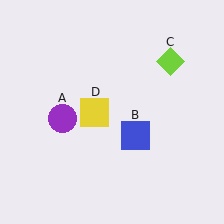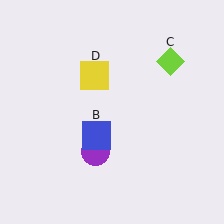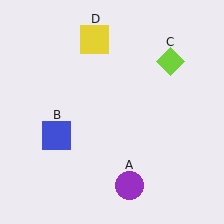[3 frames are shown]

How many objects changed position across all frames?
3 objects changed position: purple circle (object A), blue square (object B), yellow square (object D).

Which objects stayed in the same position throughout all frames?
Lime diamond (object C) remained stationary.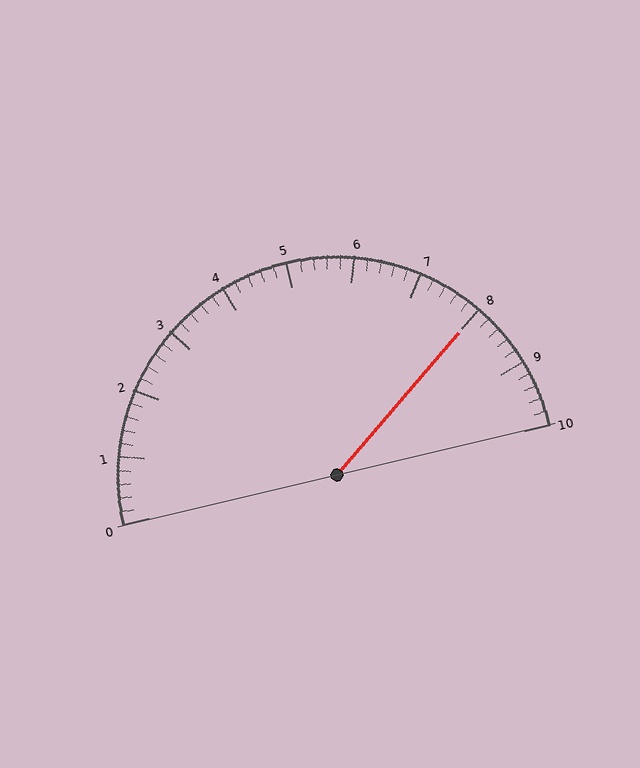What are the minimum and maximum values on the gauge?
The gauge ranges from 0 to 10.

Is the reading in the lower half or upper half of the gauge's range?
The reading is in the upper half of the range (0 to 10).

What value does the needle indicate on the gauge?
The needle indicates approximately 8.0.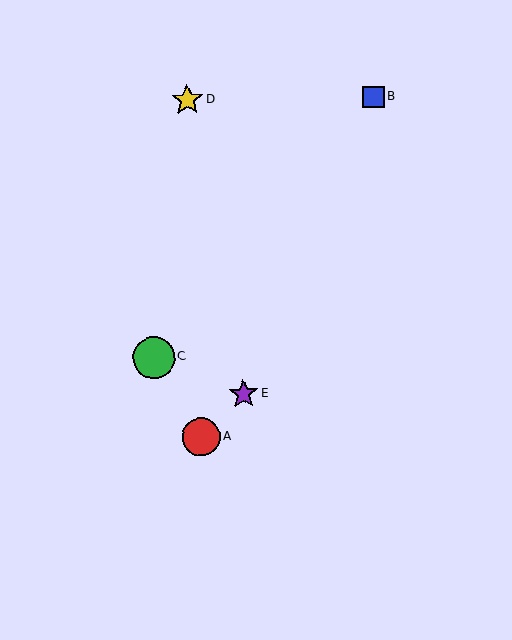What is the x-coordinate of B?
Object B is at x≈373.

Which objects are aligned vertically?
Objects A, D are aligned vertically.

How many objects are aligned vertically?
2 objects (A, D) are aligned vertically.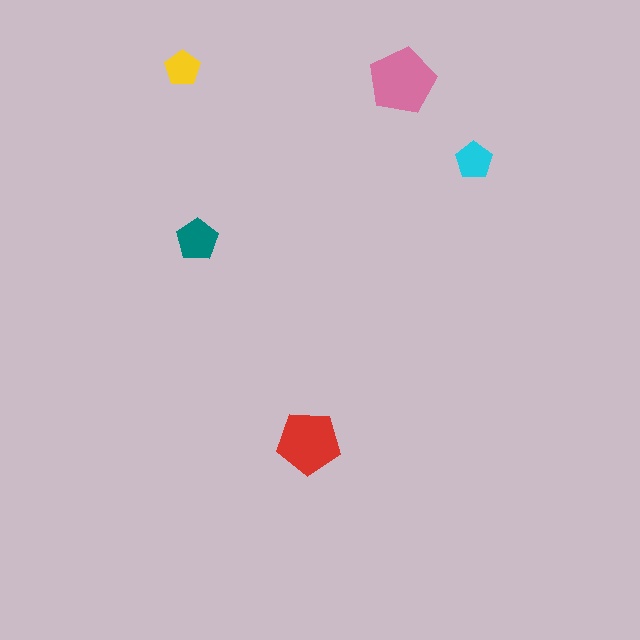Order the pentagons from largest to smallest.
the pink one, the red one, the teal one, the cyan one, the yellow one.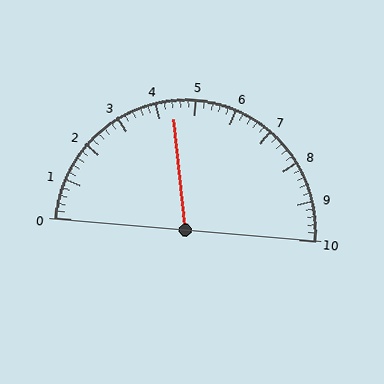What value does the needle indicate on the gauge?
The needle indicates approximately 4.4.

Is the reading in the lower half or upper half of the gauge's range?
The reading is in the lower half of the range (0 to 10).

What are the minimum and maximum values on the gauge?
The gauge ranges from 0 to 10.